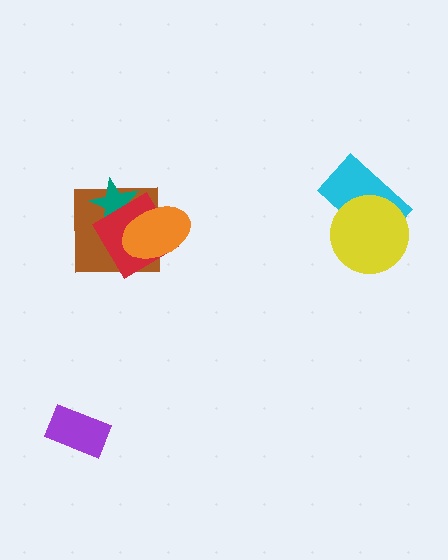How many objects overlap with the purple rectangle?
0 objects overlap with the purple rectangle.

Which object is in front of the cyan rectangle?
The yellow circle is in front of the cyan rectangle.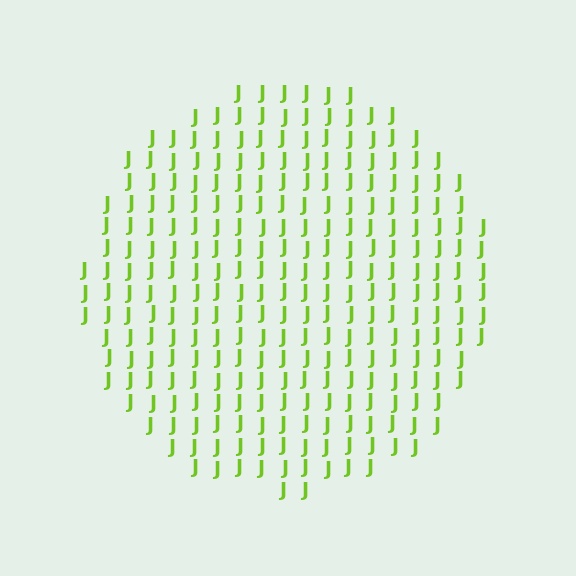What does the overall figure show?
The overall figure shows a circle.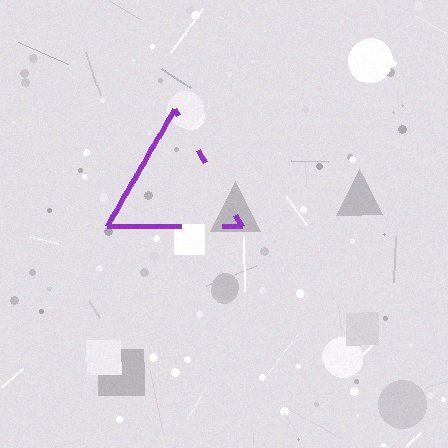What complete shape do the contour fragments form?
The contour fragments form a triangle.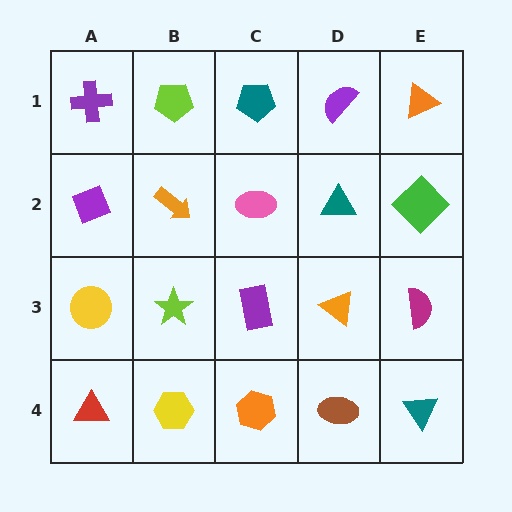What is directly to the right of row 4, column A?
A yellow hexagon.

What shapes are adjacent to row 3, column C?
A pink ellipse (row 2, column C), an orange hexagon (row 4, column C), a lime star (row 3, column B), an orange triangle (row 3, column D).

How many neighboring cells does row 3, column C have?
4.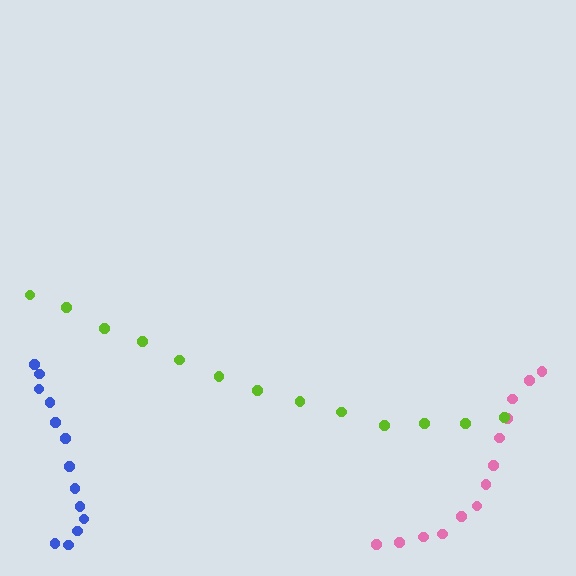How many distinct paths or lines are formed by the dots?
There are 3 distinct paths.